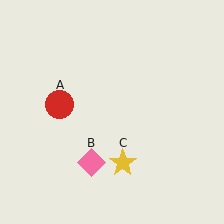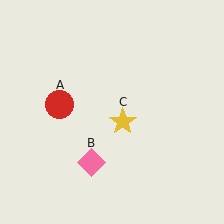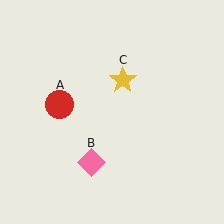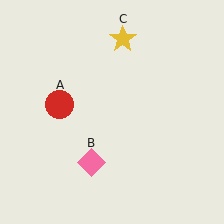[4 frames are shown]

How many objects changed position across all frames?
1 object changed position: yellow star (object C).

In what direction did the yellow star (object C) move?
The yellow star (object C) moved up.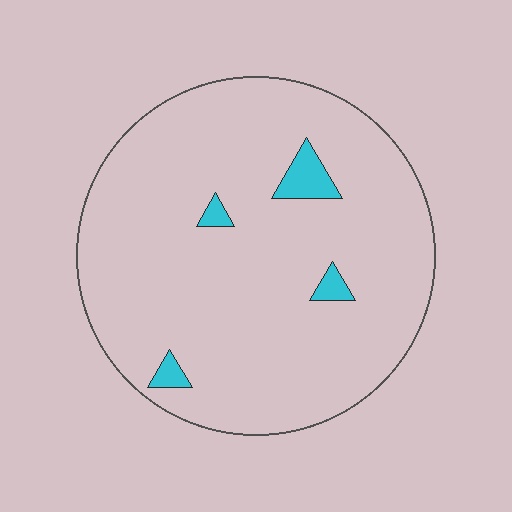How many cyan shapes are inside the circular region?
4.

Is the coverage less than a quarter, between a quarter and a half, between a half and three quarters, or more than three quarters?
Less than a quarter.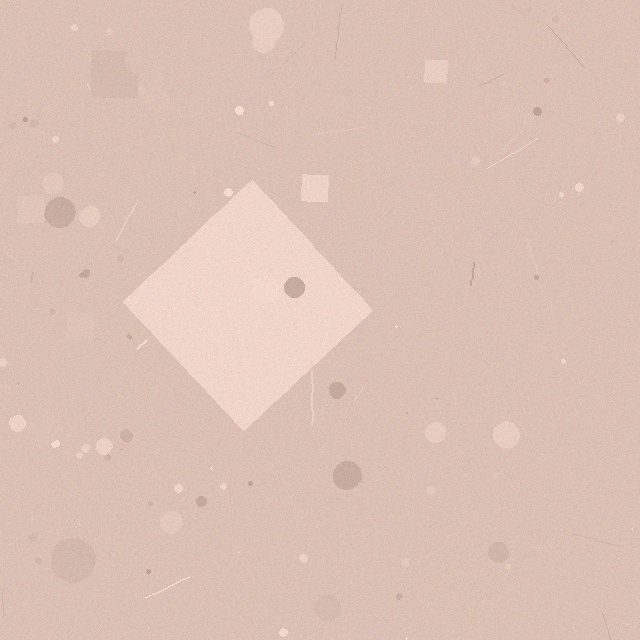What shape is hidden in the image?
A diamond is hidden in the image.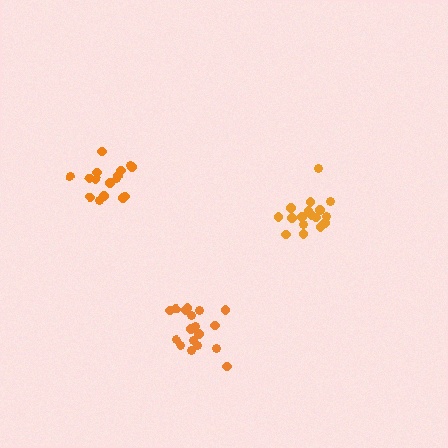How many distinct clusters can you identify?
There are 3 distinct clusters.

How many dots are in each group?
Group 1: 18 dots, Group 2: 18 dots, Group 3: 16 dots (52 total).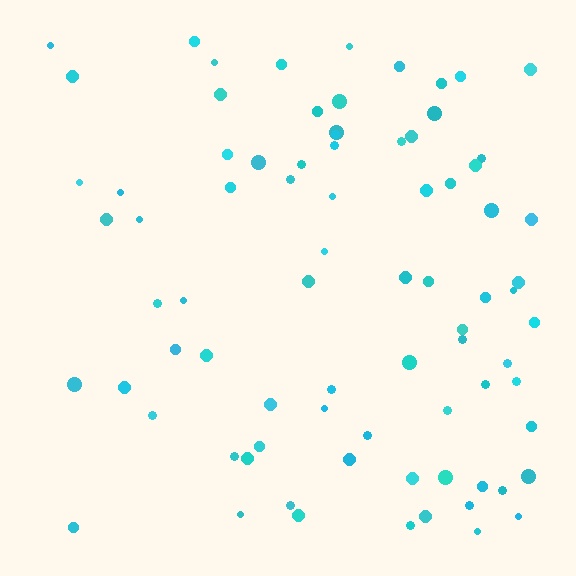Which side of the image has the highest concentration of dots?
The right.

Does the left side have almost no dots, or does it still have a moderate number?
Still a moderate number, just noticeably fewer than the right.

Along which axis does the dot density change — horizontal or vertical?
Horizontal.